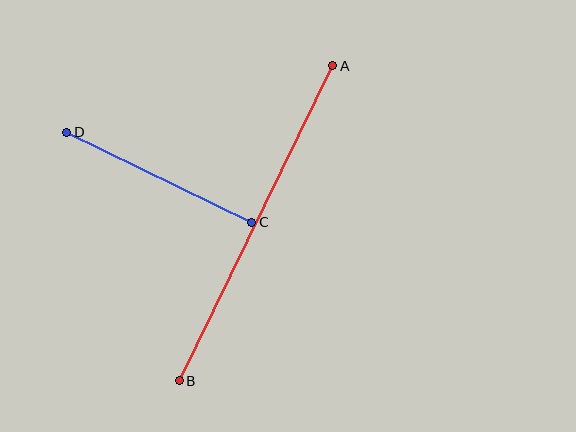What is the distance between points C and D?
The distance is approximately 206 pixels.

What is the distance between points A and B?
The distance is approximately 350 pixels.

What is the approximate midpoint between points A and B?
The midpoint is at approximately (256, 223) pixels.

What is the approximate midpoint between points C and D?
The midpoint is at approximately (159, 177) pixels.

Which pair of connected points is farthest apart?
Points A and B are farthest apart.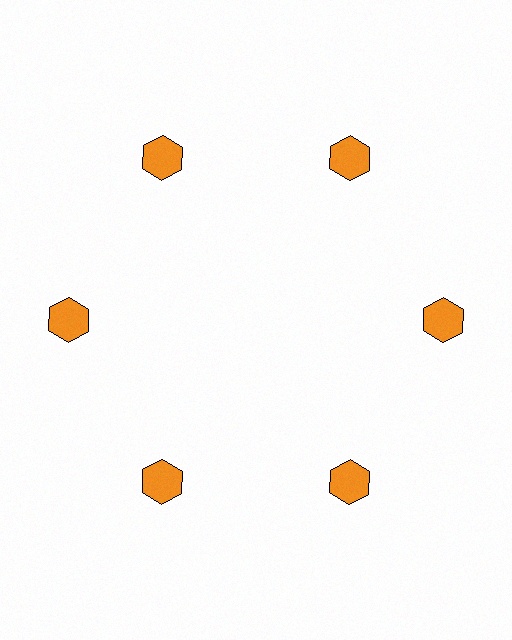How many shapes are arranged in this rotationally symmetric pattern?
There are 6 shapes, arranged in 6 groups of 1.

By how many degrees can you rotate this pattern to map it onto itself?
The pattern maps onto itself every 60 degrees of rotation.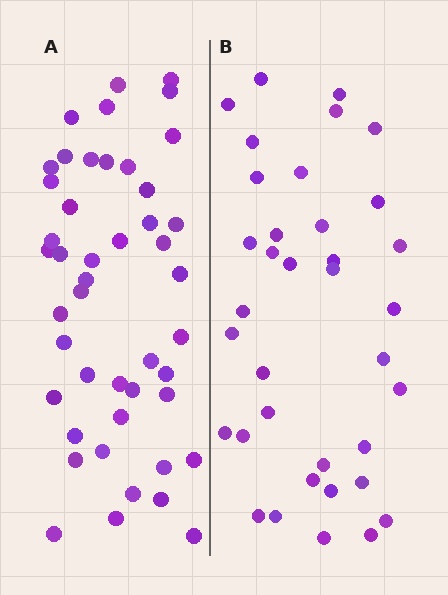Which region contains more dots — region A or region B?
Region A (the left region) has more dots.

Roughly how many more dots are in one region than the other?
Region A has roughly 10 or so more dots than region B.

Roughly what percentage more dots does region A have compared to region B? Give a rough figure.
About 30% more.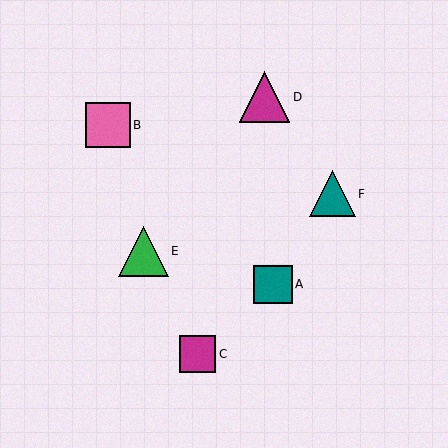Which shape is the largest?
The magenta triangle (labeled D) is the largest.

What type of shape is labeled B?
Shape B is a pink square.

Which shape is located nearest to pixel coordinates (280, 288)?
The teal square (labeled A) at (273, 284) is nearest to that location.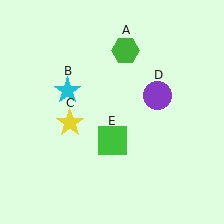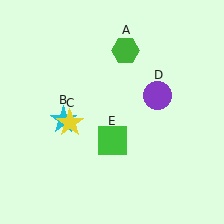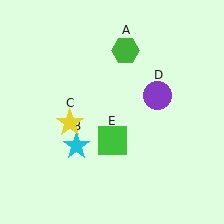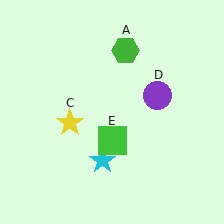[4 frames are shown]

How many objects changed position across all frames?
1 object changed position: cyan star (object B).